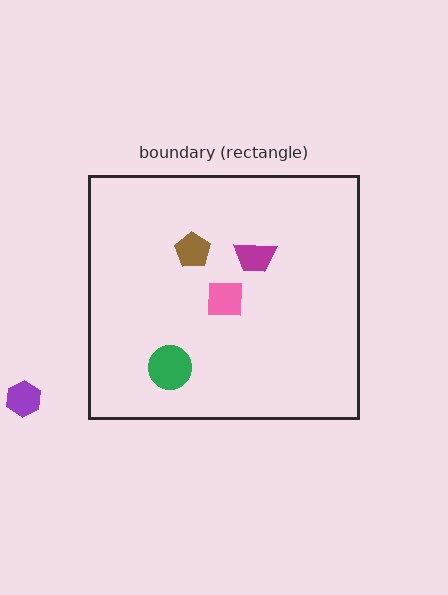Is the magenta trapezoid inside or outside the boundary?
Inside.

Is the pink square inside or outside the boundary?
Inside.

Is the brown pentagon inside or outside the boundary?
Inside.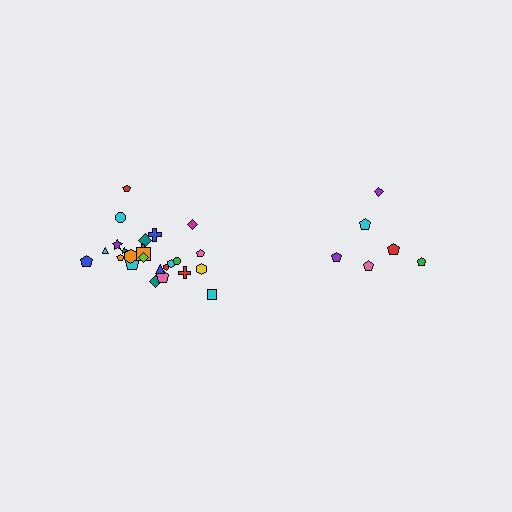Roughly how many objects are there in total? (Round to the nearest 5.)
Roughly 30 objects in total.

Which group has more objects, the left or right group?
The left group.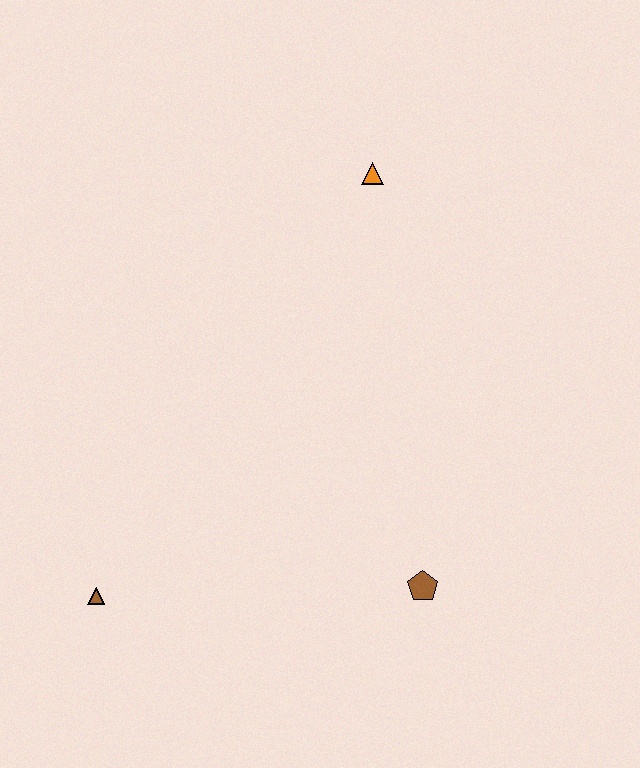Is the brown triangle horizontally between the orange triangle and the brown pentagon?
No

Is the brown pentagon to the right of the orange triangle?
Yes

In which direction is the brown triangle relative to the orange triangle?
The brown triangle is below the orange triangle.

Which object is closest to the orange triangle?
The brown pentagon is closest to the orange triangle.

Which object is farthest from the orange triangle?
The brown triangle is farthest from the orange triangle.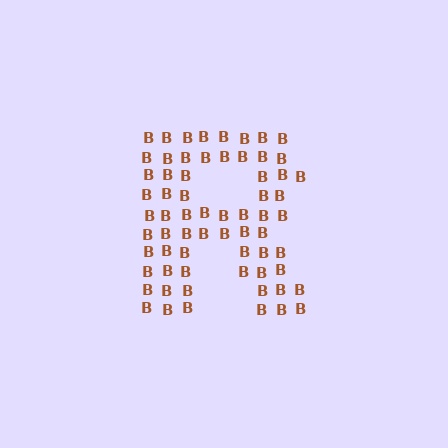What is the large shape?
The large shape is the letter R.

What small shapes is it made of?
It is made of small letter B's.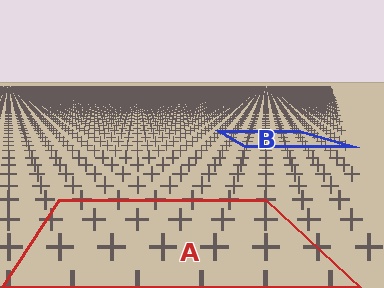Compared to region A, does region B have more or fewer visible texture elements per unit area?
Region B has more texture elements per unit area — they are packed more densely because it is farther away.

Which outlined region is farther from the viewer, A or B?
Region B is farther from the viewer — the texture elements inside it appear smaller and more densely packed.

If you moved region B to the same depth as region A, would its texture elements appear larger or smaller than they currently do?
They would appear larger. At a closer depth, the same texture elements are projected at a bigger on-screen size.